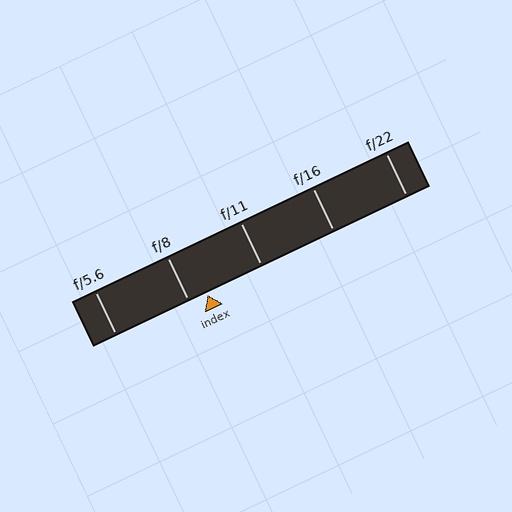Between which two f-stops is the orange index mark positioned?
The index mark is between f/8 and f/11.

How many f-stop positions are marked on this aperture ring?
There are 5 f-stop positions marked.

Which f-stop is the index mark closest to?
The index mark is closest to f/8.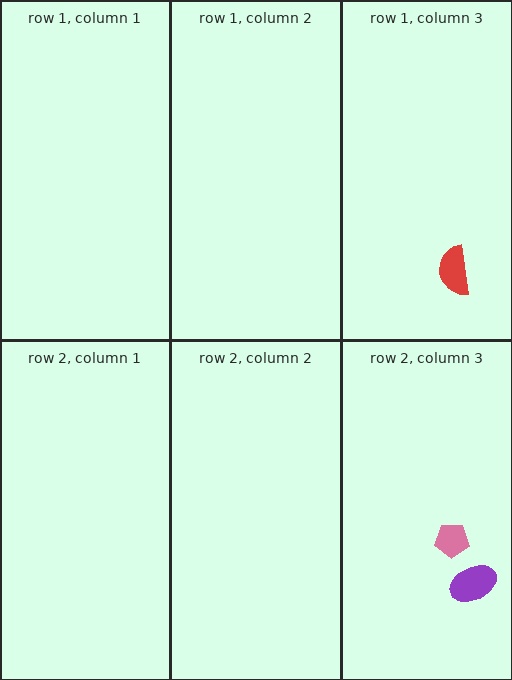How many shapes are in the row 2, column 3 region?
2.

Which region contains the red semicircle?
The row 1, column 3 region.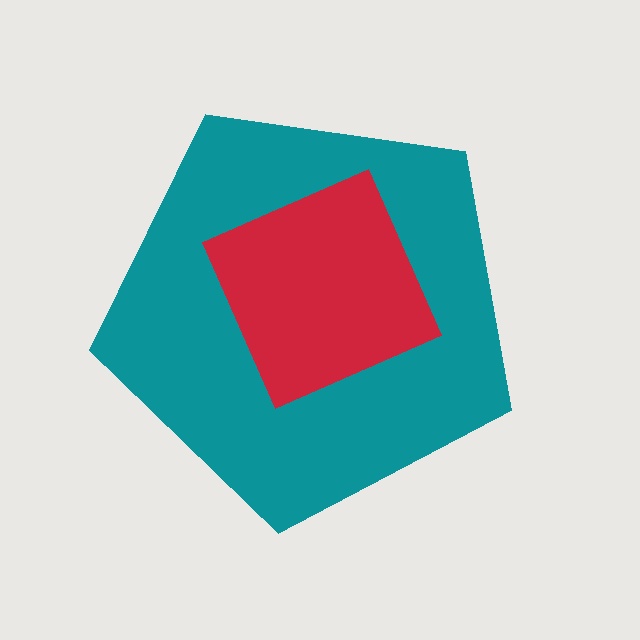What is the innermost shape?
The red square.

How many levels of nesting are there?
2.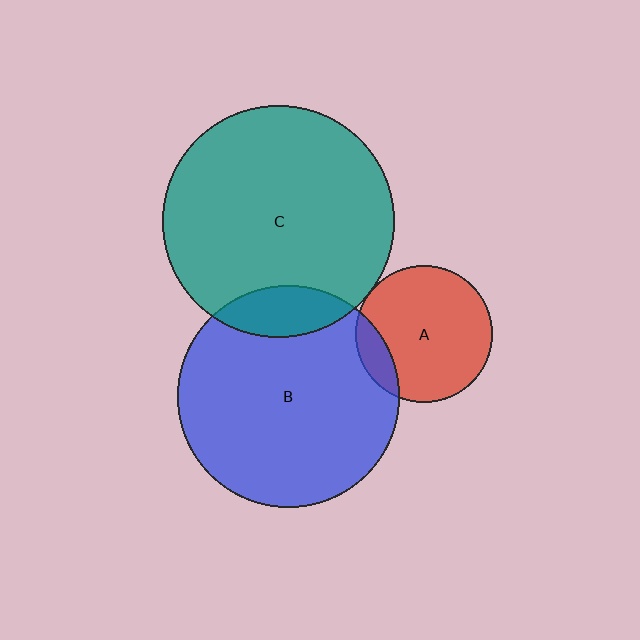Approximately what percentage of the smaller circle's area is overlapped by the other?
Approximately 15%.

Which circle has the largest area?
Circle C (teal).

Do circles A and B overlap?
Yes.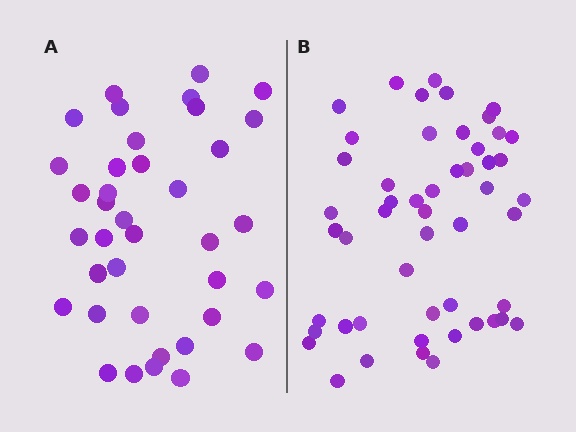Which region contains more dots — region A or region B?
Region B (the right region) has more dots.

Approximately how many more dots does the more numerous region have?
Region B has approximately 15 more dots than region A.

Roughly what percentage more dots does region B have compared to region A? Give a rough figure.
About 35% more.